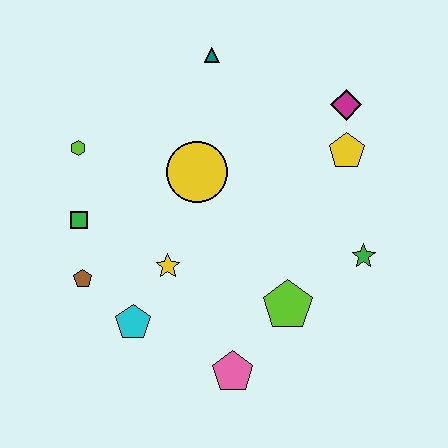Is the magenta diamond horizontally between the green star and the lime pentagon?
Yes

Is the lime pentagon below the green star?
Yes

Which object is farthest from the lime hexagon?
The green star is farthest from the lime hexagon.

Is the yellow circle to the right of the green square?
Yes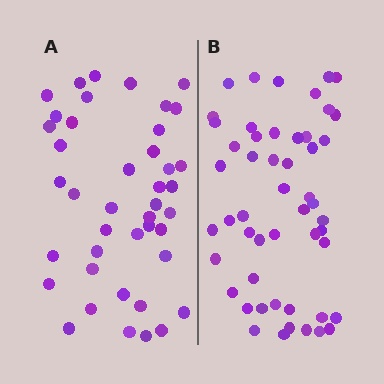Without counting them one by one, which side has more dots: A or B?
Region B (the right region) has more dots.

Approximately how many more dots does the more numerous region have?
Region B has roughly 8 or so more dots than region A.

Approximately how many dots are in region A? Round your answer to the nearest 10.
About 40 dots. (The exact count is 42, which rounds to 40.)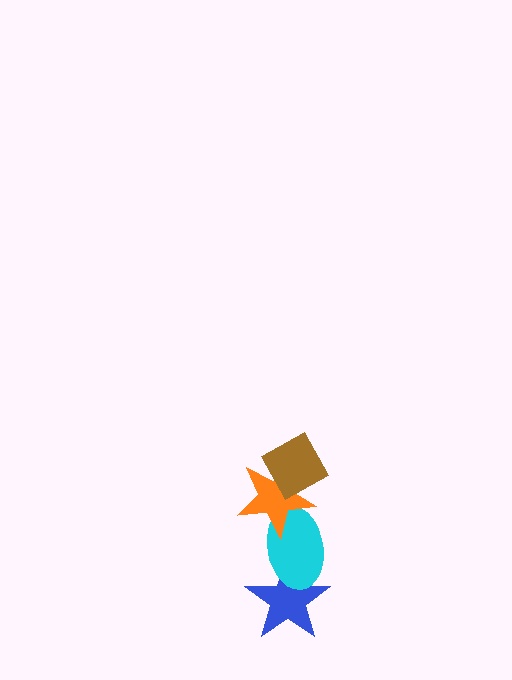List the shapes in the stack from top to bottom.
From top to bottom: the brown diamond, the orange star, the cyan ellipse, the blue star.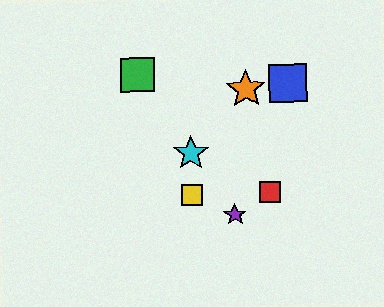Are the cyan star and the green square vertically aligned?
No, the cyan star is at x≈191 and the green square is at x≈137.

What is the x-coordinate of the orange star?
The orange star is at x≈246.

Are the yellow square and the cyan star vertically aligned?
Yes, both are at x≈192.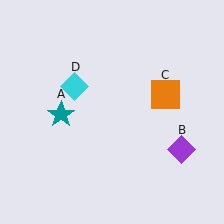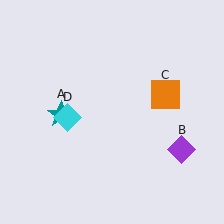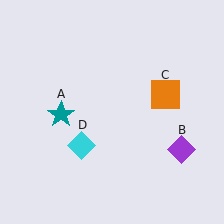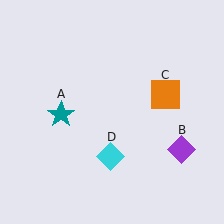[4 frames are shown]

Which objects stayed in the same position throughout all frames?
Teal star (object A) and purple diamond (object B) and orange square (object C) remained stationary.